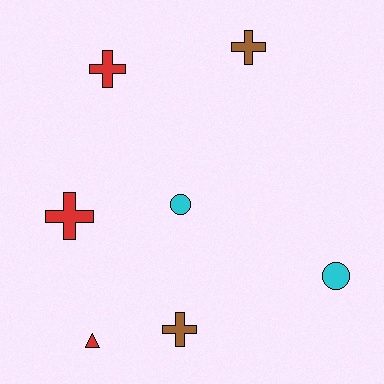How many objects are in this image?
There are 7 objects.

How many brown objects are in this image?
There are 2 brown objects.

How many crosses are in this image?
There are 4 crosses.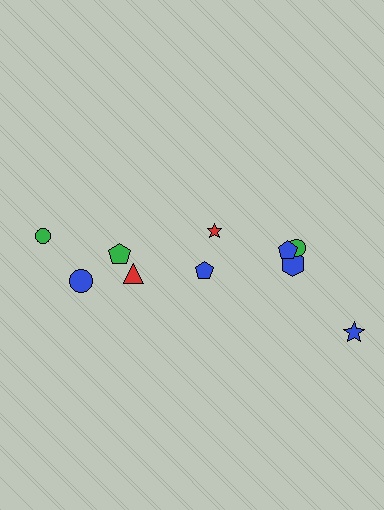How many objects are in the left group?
There are 4 objects.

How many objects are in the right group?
There are 6 objects.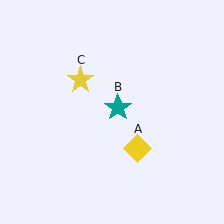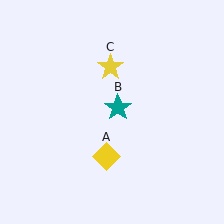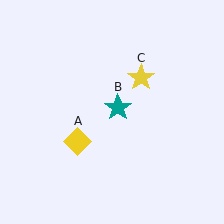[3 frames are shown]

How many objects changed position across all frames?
2 objects changed position: yellow diamond (object A), yellow star (object C).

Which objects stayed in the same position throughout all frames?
Teal star (object B) remained stationary.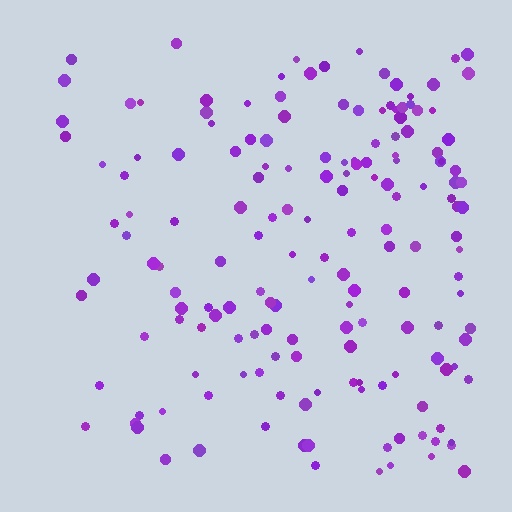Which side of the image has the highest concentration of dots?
The right.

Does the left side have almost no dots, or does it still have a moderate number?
Still a moderate number, just noticeably fewer than the right.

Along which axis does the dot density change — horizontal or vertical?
Horizontal.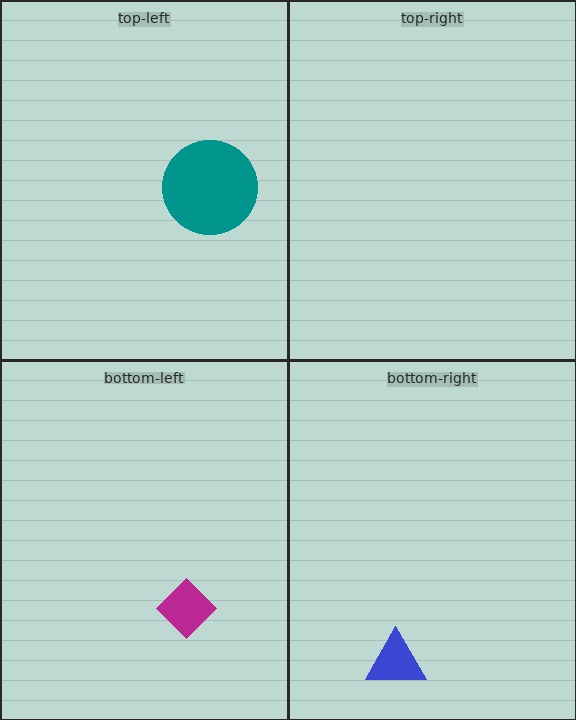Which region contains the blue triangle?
The bottom-right region.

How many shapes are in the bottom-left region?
1.